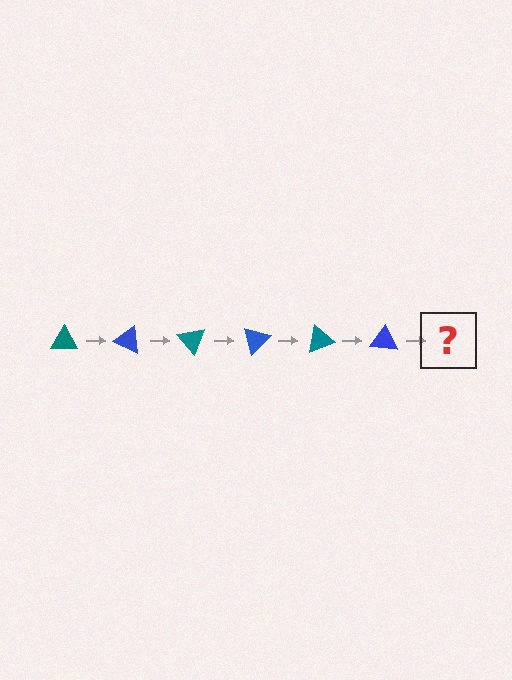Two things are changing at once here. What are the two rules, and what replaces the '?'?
The two rules are that it rotates 25 degrees each step and the color cycles through teal and blue. The '?' should be a teal triangle, rotated 150 degrees from the start.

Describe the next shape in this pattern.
It should be a teal triangle, rotated 150 degrees from the start.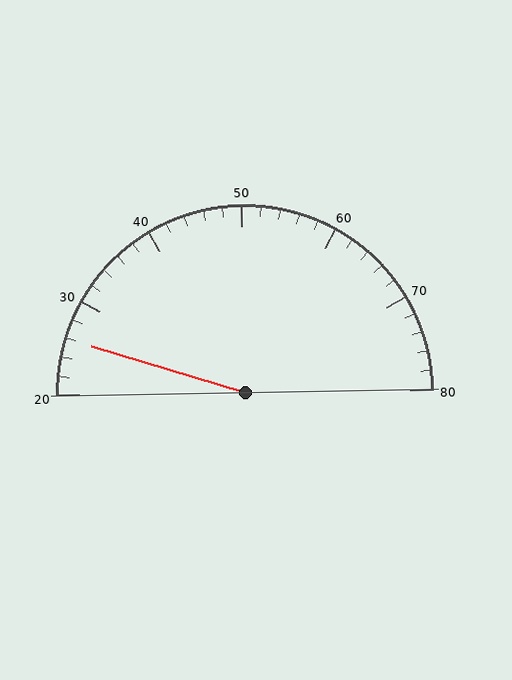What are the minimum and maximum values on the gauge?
The gauge ranges from 20 to 80.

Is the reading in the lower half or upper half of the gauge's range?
The reading is in the lower half of the range (20 to 80).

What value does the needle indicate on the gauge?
The needle indicates approximately 26.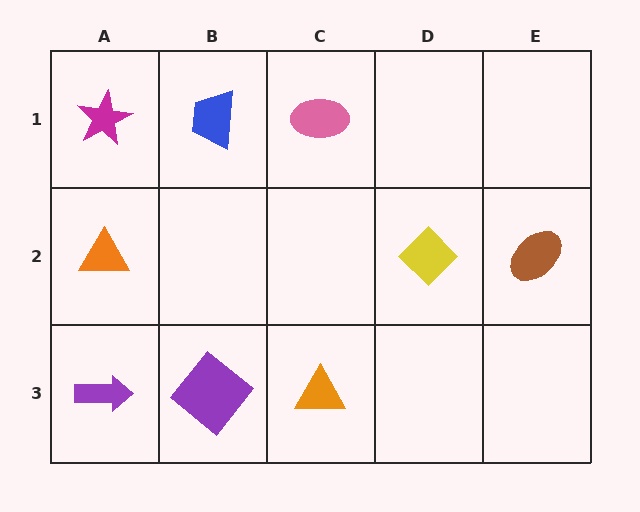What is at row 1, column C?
A pink ellipse.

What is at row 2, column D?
A yellow diamond.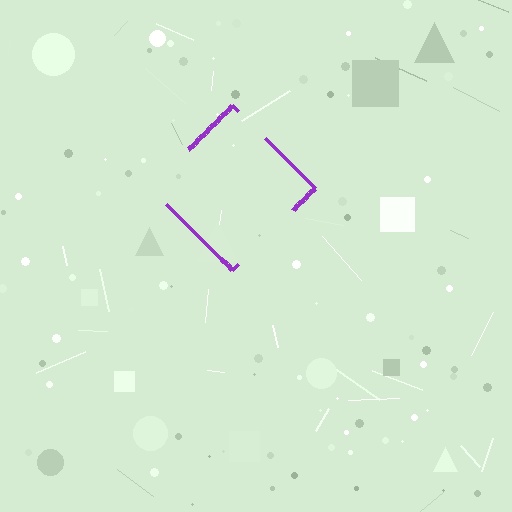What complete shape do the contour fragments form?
The contour fragments form a diamond.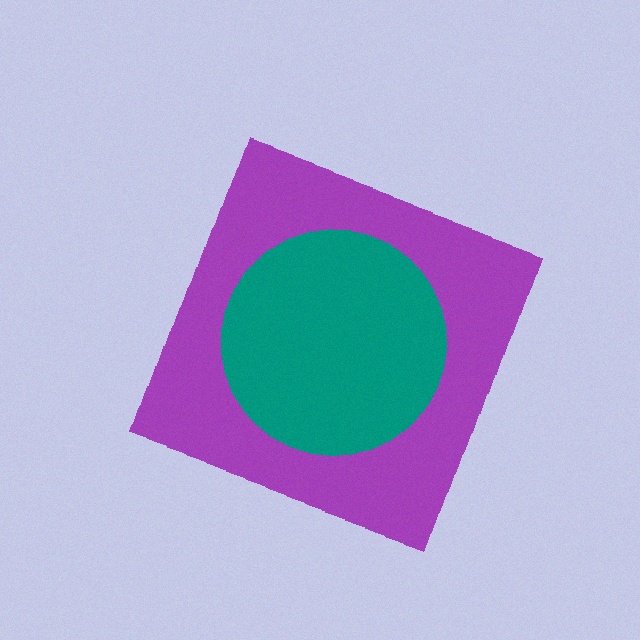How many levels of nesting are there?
2.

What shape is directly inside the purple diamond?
The teal circle.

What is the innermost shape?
The teal circle.